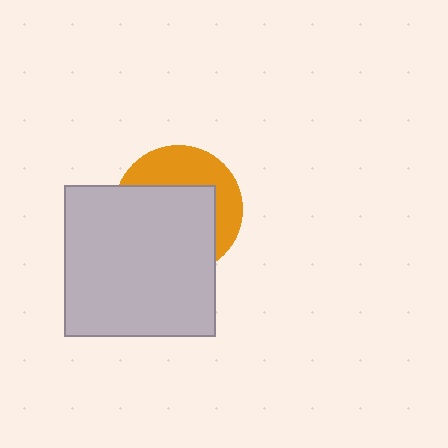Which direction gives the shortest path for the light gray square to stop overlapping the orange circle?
Moving toward the lower-left gives the shortest separation.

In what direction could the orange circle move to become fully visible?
The orange circle could move toward the upper-right. That would shift it out from behind the light gray square entirely.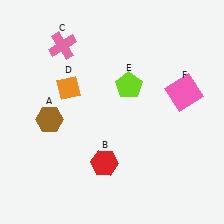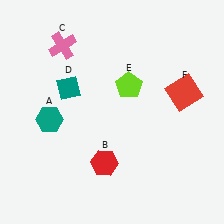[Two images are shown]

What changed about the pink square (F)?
In Image 1, F is pink. In Image 2, it changed to red.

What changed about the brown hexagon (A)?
In Image 1, A is brown. In Image 2, it changed to teal.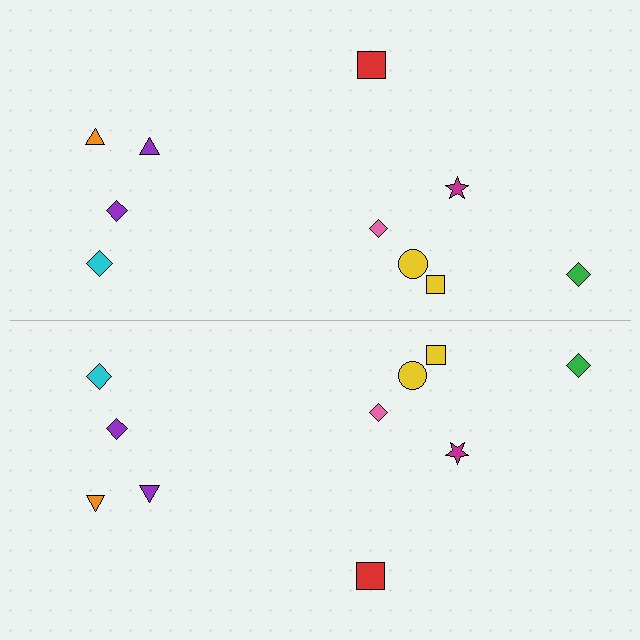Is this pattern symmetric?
Yes, this pattern has bilateral (reflection) symmetry.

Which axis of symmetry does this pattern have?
The pattern has a horizontal axis of symmetry running through the center of the image.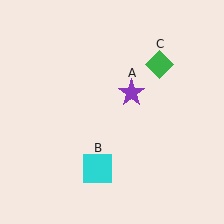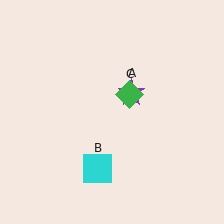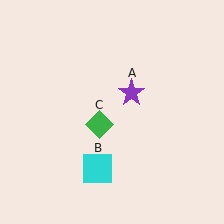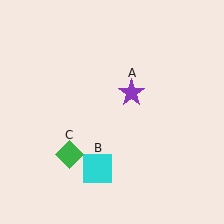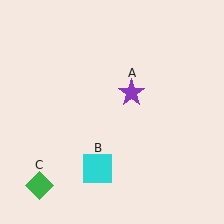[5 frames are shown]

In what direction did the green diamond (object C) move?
The green diamond (object C) moved down and to the left.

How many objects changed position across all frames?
1 object changed position: green diamond (object C).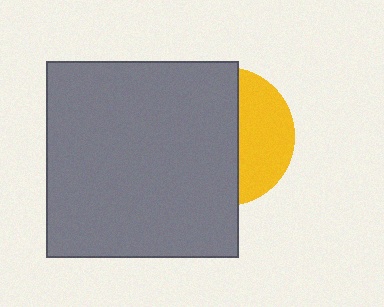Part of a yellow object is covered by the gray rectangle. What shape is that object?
It is a circle.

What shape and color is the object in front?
The object in front is a gray rectangle.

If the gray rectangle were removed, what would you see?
You would see the complete yellow circle.